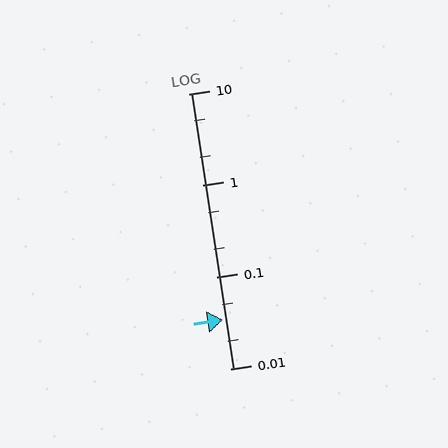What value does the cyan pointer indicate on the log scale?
The pointer indicates approximately 0.034.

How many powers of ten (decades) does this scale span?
The scale spans 3 decades, from 0.01 to 10.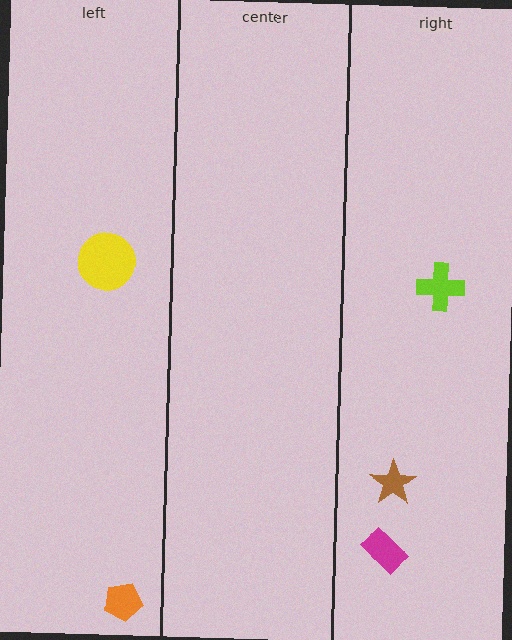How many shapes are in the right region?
3.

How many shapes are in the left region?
2.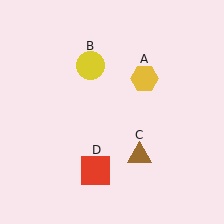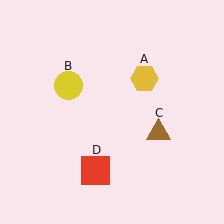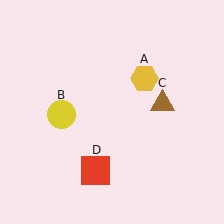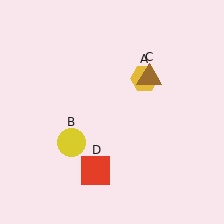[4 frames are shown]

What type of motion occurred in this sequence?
The yellow circle (object B), brown triangle (object C) rotated counterclockwise around the center of the scene.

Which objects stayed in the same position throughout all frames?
Yellow hexagon (object A) and red square (object D) remained stationary.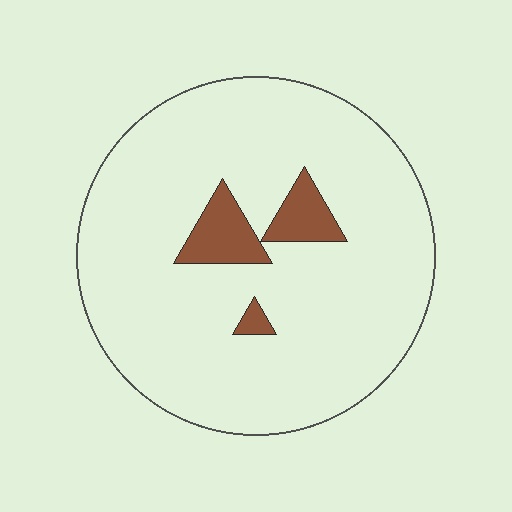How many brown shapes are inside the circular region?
3.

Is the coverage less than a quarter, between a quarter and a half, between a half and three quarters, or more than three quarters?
Less than a quarter.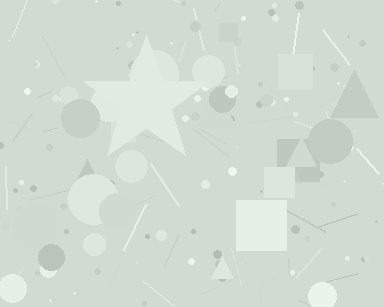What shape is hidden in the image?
A star is hidden in the image.